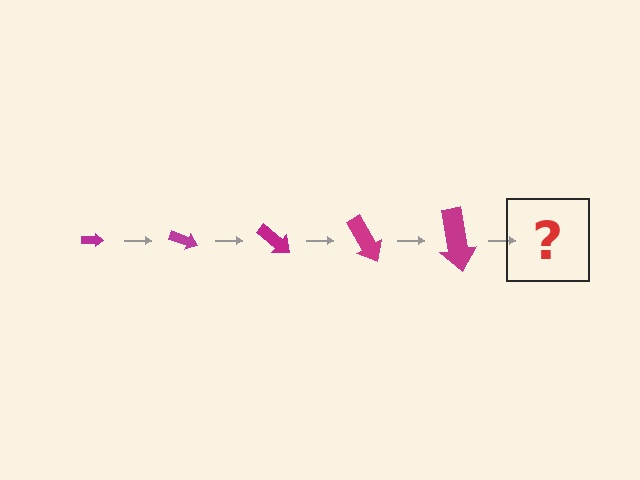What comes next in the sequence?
The next element should be an arrow, larger than the previous one and rotated 100 degrees from the start.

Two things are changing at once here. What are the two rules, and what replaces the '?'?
The two rules are that the arrow grows larger each step and it rotates 20 degrees each step. The '?' should be an arrow, larger than the previous one and rotated 100 degrees from the start.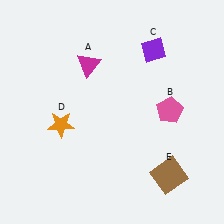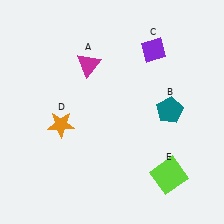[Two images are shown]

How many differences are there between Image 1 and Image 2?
There are 2 differences between the two images.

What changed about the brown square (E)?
In Image 1, E is brown. In Image 2, it changed to lime.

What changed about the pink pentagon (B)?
In Image 1, B is pink. In Image 2, it changed to teal.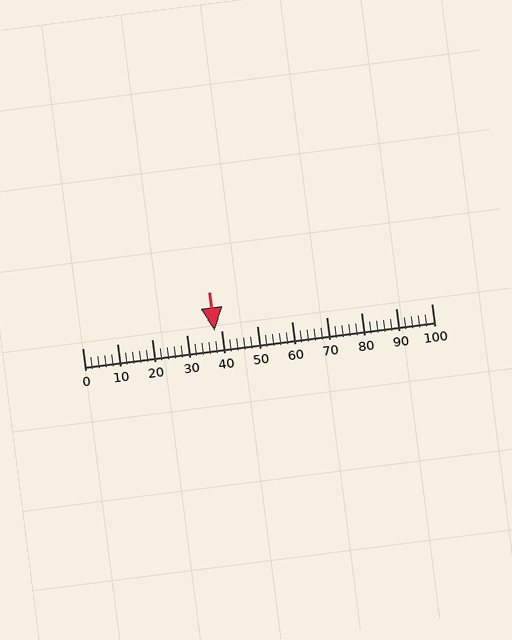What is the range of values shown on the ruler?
The ruler shows values from 0 to 100.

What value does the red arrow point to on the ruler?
The red arrow points to approximately 38.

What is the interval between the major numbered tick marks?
The major tick marks are spaced 10 units apart.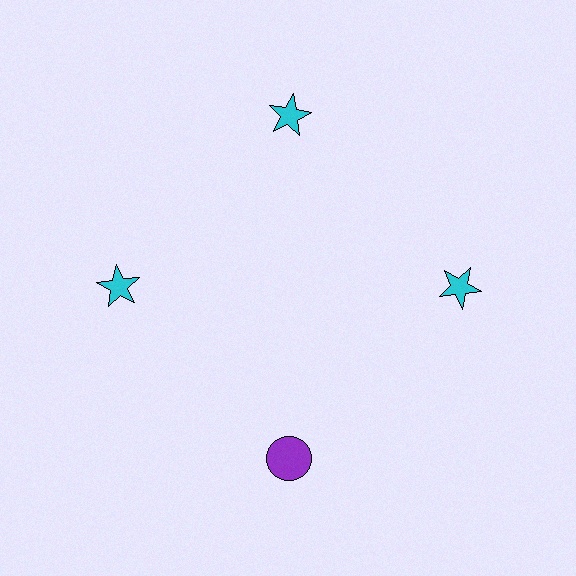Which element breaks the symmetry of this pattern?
The purple circle at roughly the 6 o'clock position breaks the symmetry. All other shapes are cyan stars.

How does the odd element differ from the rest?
It differs in both color (purple instead of cyan) and shape (circle instead of star).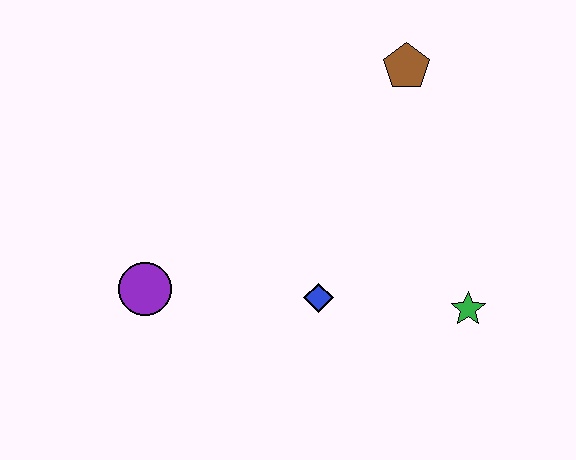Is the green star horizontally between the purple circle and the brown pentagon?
No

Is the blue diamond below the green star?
No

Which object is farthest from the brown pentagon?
The purple circle is farthest from the brown pentagon.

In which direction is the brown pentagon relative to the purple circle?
The brown pentagon is to the right of the purple circle.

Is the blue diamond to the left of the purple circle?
No